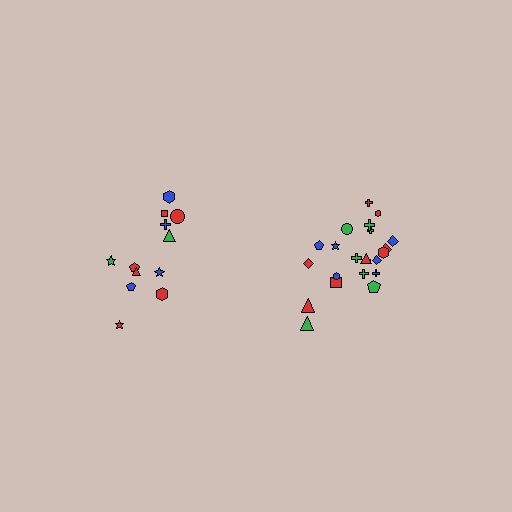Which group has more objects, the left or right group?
The right group.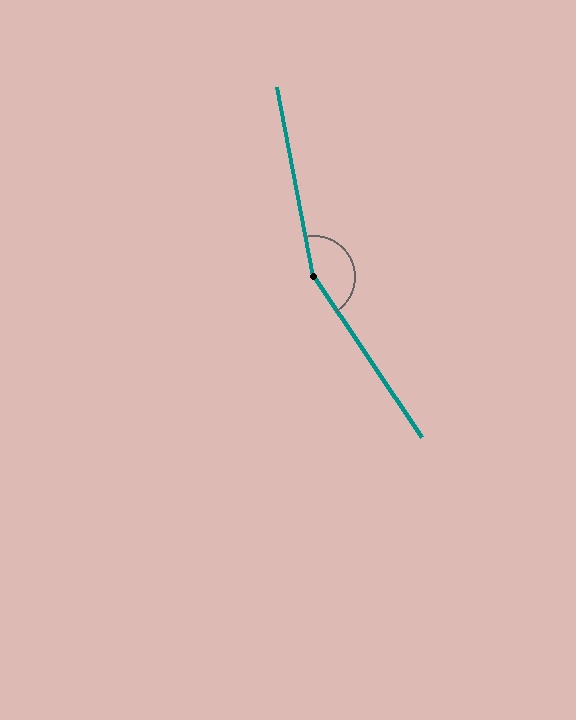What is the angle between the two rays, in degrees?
Approximately 157 degrees.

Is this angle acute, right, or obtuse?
It is obtuse.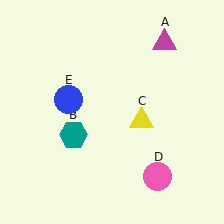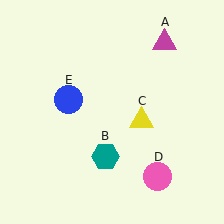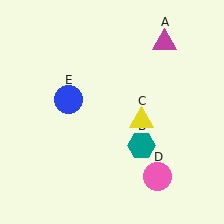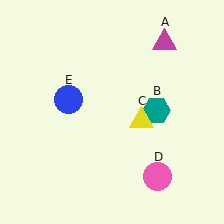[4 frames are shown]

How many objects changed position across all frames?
1 object changed position: teal hexagon (object B).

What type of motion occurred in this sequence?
The teal hexagon (object B) rotated counterclockwise around the center of the scene.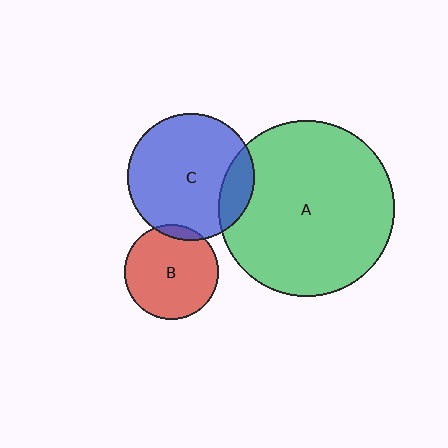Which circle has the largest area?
Circle A (green).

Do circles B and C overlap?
Yes.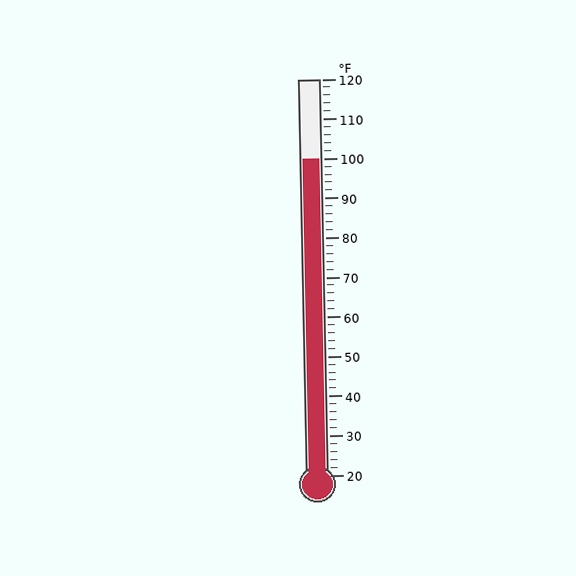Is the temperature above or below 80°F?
The temperature is above 80°F.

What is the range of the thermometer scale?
The thermometer scale ranges from 20°F to 120°F.